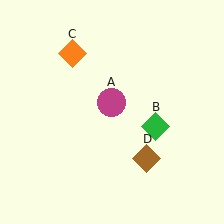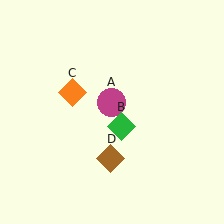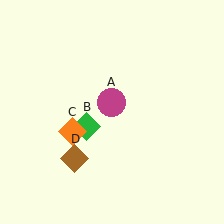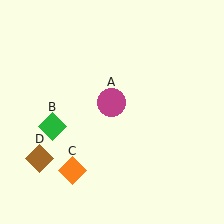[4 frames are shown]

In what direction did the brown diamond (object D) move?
The brown diamond (object D) moved left.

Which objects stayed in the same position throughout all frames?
Magenta circle (object A) remained stationary.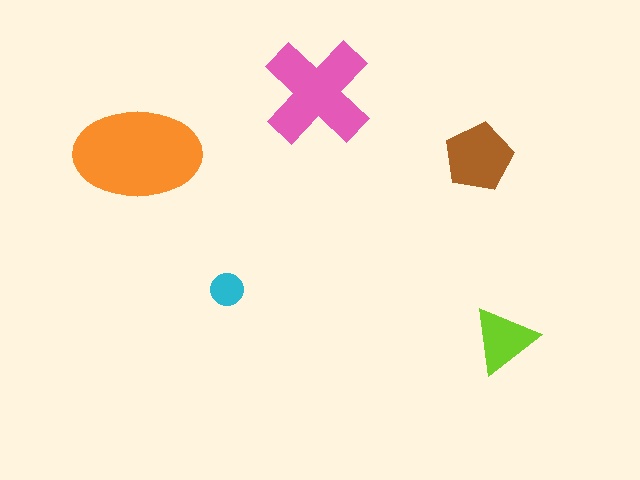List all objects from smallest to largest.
The cyan circle, the lime triangle, the brown pentagon, the pink cross, the orange ellipse.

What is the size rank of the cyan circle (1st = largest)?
5th.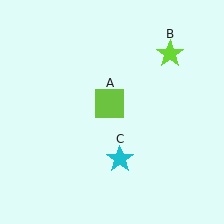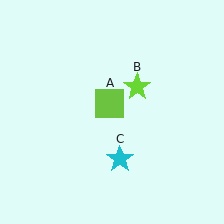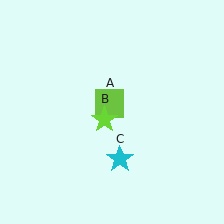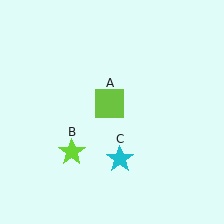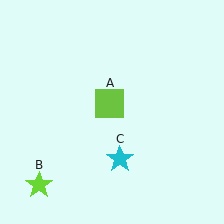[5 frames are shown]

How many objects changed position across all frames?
1 object changed position: lime star (object B).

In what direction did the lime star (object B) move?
The lime star (object B) moved down and to the left.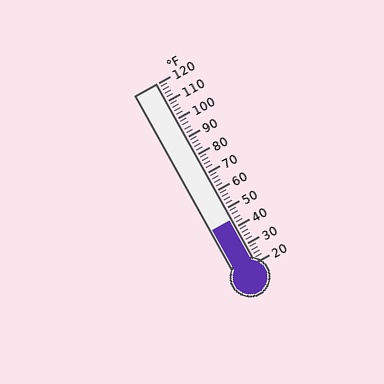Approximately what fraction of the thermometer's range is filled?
The thermometer is filled to approximately 25% of its range.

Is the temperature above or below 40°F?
The temperature is above 40°F.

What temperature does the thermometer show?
The thermometer shows approximately 44°F.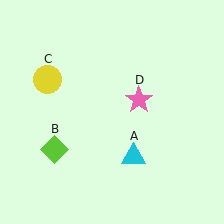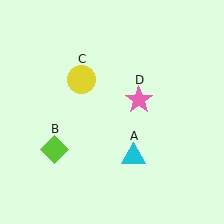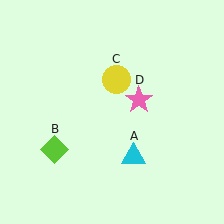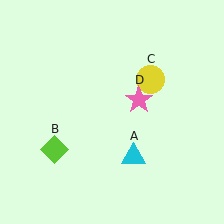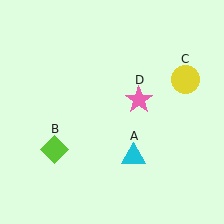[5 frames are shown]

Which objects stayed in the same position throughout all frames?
Cyan triangle (object A) and lime diamond (object B) and pink star (object D) remained stationary.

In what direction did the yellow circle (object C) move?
The yellow circle (object C) moved right.